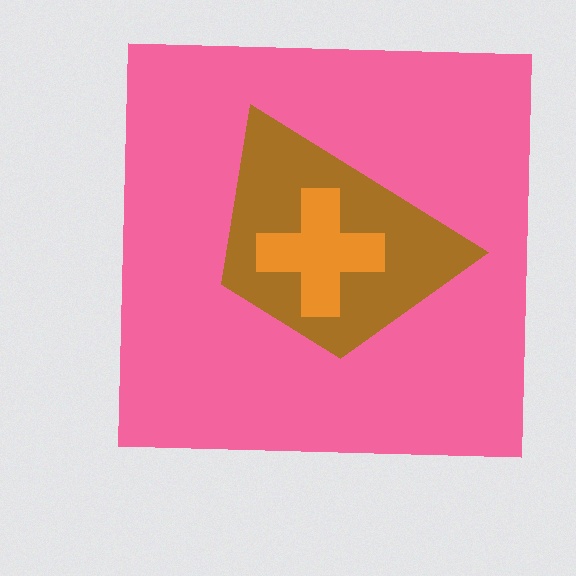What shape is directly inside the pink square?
The brown trapezoid.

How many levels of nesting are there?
3.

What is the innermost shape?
The orange cross.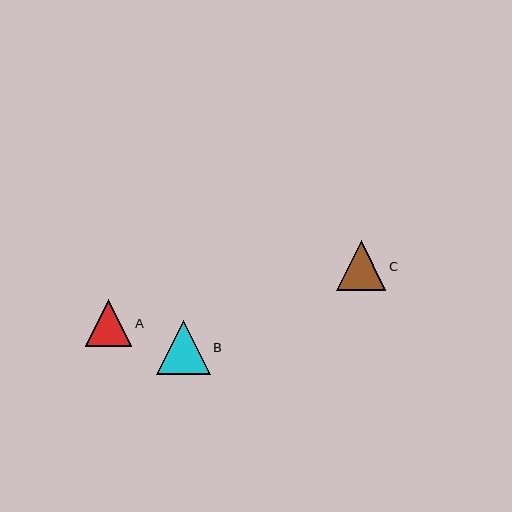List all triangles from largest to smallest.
From largest to smallest: B, C, A.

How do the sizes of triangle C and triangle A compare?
Triangle C and triangle A are approximately the same size.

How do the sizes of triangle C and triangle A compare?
Triangle C and triangle A are approximately the same size.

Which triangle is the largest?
Triangle B is the largest with a size of approximately 54 pixels.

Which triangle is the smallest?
Triangle A is the smallest with a size of approximately 47 pixels.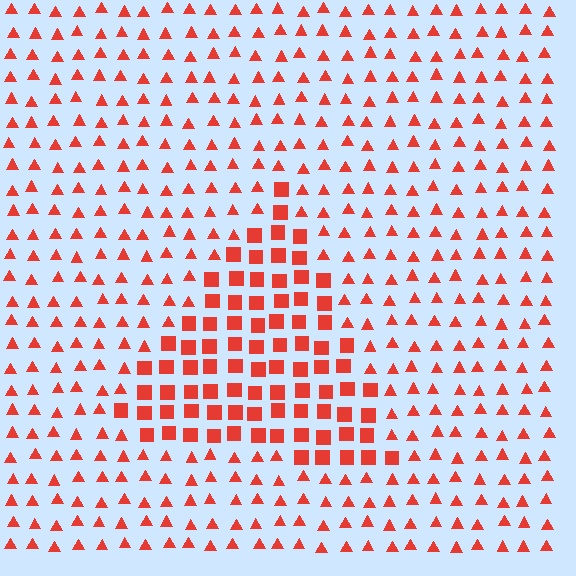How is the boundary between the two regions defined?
The boundary is defined by a change in element shape: squares inside vs. triangles outside. All elements share the same color and spacing.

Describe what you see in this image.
The image is filled with small red elements arranged in a uniform grid. A triangle-shaped region contains squares, while the surrounding area contains triangles. The boundary is defined purely by the change in element shape.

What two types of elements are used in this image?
The image uses squares inside the triangle region and triangles outside it.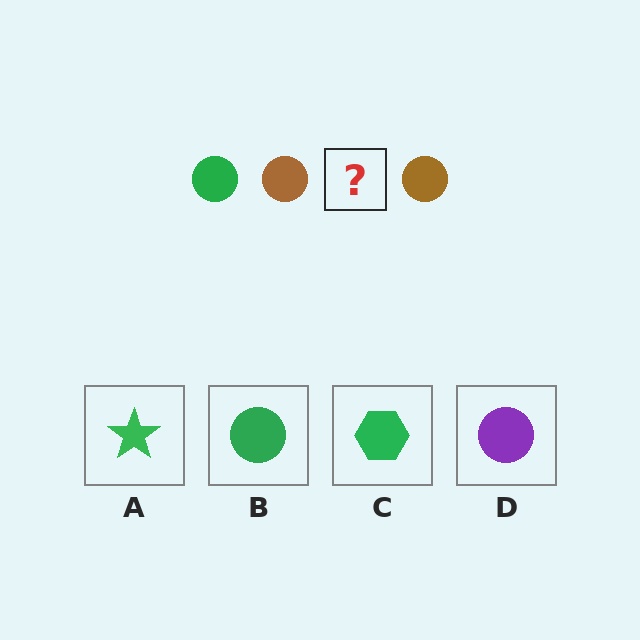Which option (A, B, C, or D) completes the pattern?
B.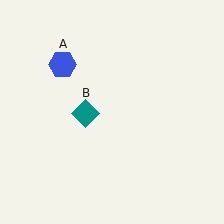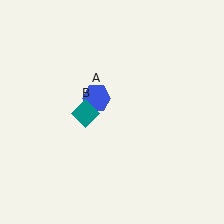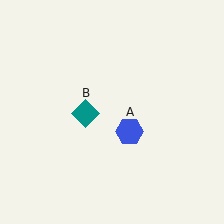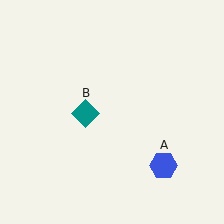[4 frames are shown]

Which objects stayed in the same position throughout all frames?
Teal diamond (object B) remained stationary.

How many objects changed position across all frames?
1 object changed position: blue hexagon (object A).